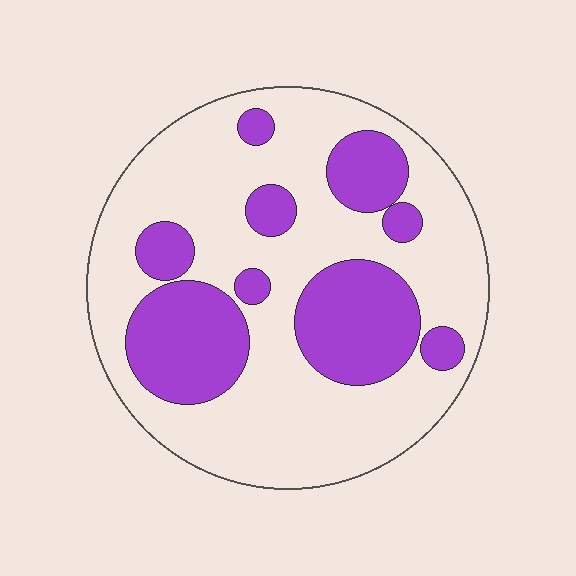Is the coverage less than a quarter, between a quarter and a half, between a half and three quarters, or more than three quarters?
Between a quarter and a half.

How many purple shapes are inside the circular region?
9.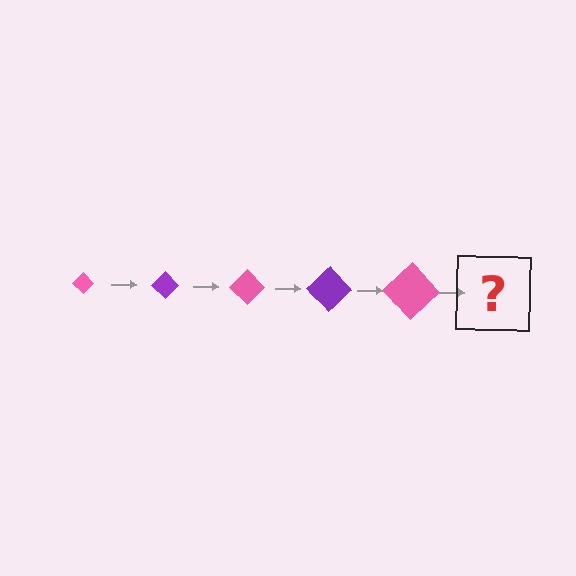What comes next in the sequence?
The next element should be a purple diamond, larger than the previous one.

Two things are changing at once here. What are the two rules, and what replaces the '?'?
The two rules are that the diamond grows larger each step and the color cycles through pink and purple. The '?' should be a purple diamond, larger than the previous one.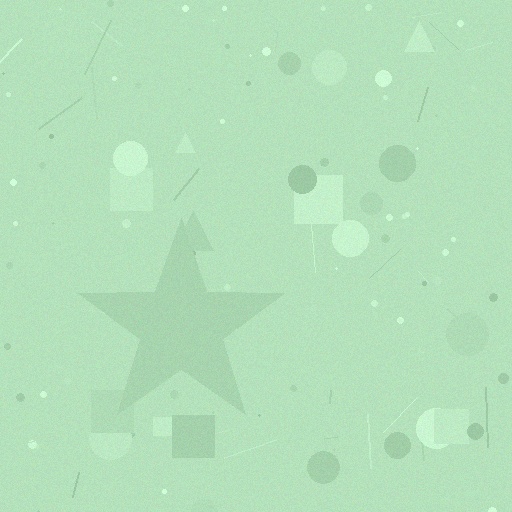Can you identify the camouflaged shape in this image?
The camouflaged shape is a star.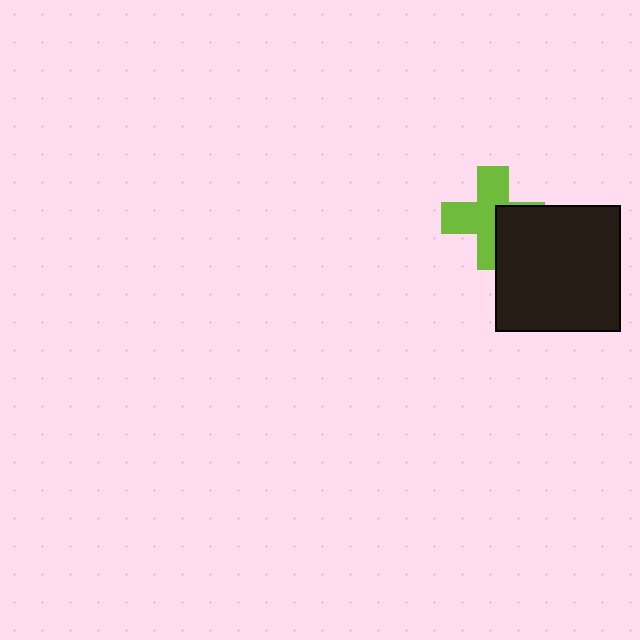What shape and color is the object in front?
The object in front is a black square.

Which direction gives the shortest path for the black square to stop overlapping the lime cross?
Moving toward the lower-right gives the shortest separation.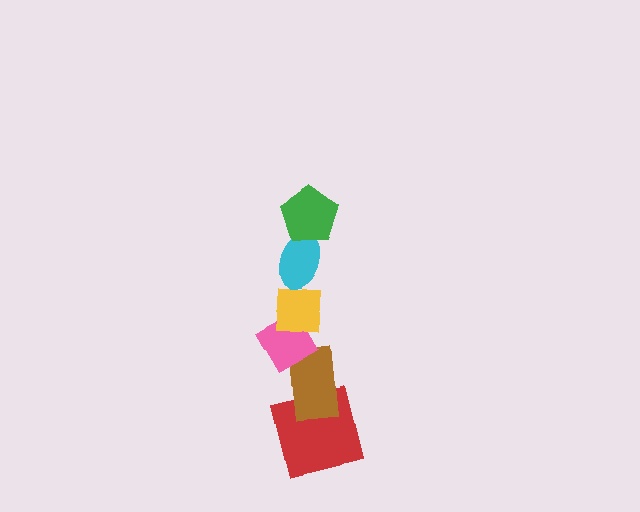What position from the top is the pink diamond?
The pink diamond is 4th from the top.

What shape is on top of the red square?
The brown rectangle is on top of the red square.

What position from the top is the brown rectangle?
The brown rectangle is 5th from the top.